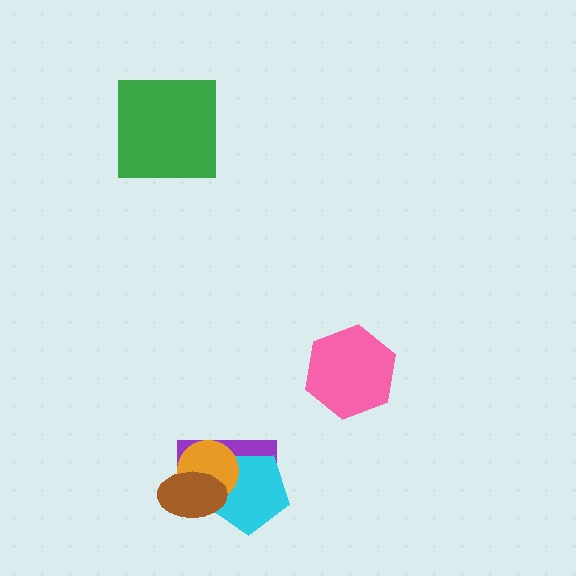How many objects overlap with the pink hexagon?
0 objects overlap with the pink hexagon.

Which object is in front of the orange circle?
The brown ellipse is in front of the orange circle.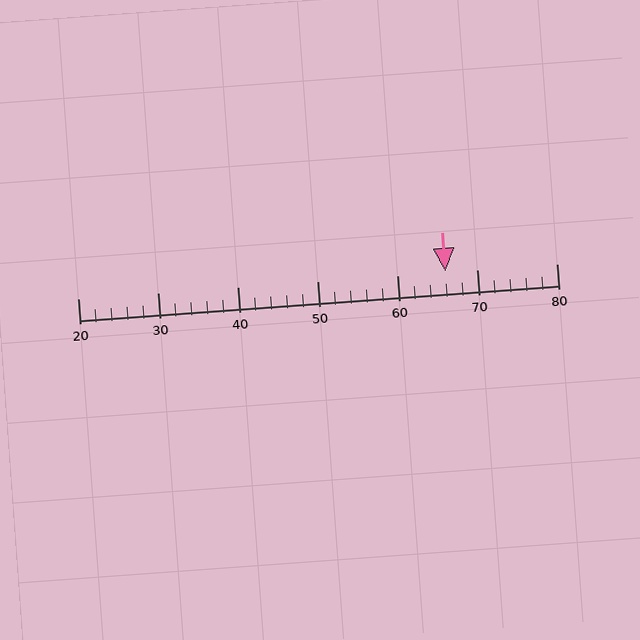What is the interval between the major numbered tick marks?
The major tick marks are spaced 10 units apart.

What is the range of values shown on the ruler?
The ruler shows values from 20 to 80.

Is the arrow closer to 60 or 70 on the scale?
The arrow is closer to 70.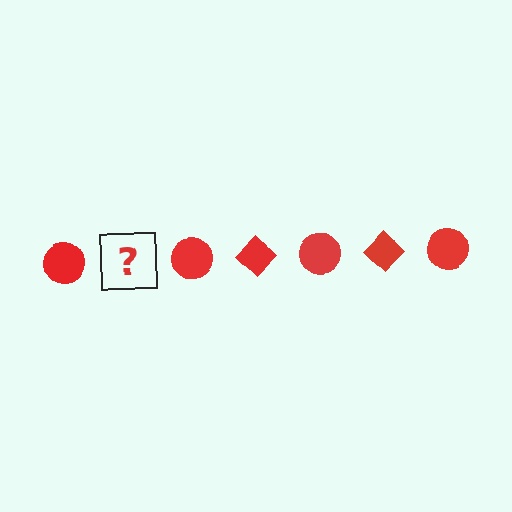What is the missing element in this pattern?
The missing element is a red diamond.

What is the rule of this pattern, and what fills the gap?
The rule is that the pattern cycles through circle, diamond shapes in red. The gap should be filled with a red diamond.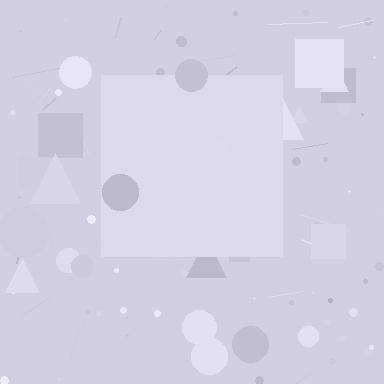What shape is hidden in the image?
A square is hidden in the image.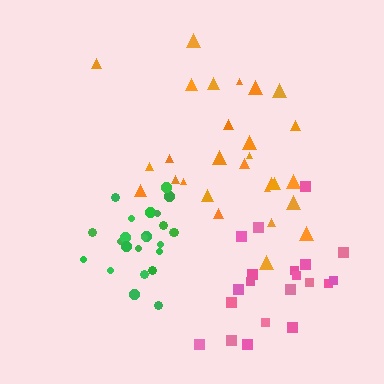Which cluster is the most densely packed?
Green.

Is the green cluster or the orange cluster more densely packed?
Green.